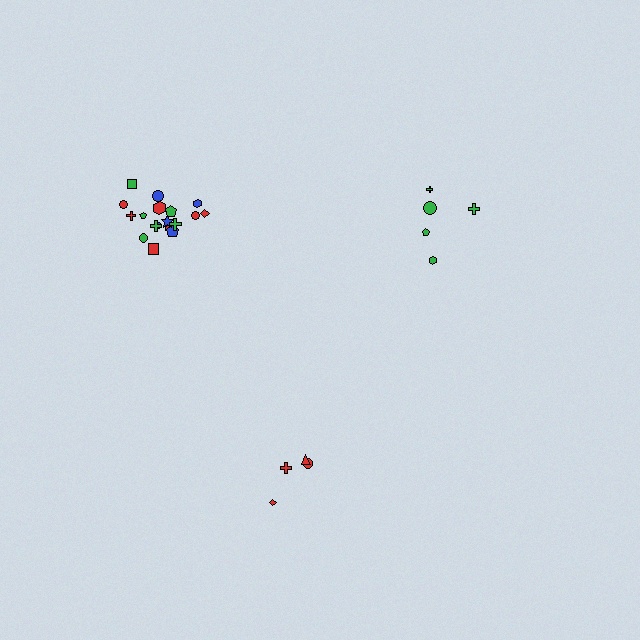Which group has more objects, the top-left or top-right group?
The top-left group.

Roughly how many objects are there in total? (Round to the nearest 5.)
Roughly 25 objects in total.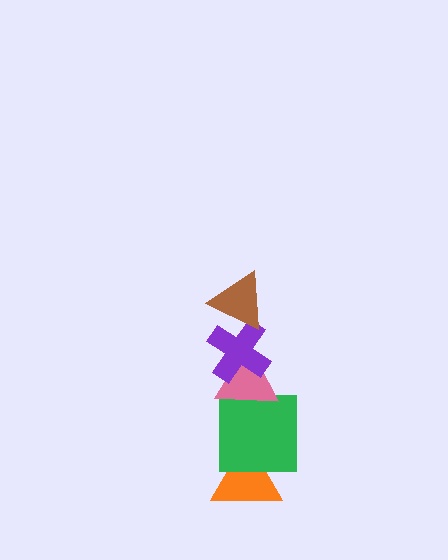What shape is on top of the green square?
The pink triangle is on top of the green square.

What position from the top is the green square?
The green square is 4th from the top.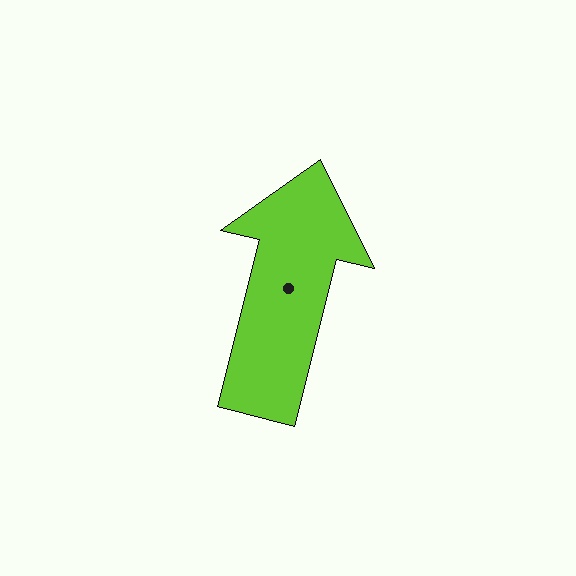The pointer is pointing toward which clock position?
Roughly 12 o'clock.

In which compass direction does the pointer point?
North.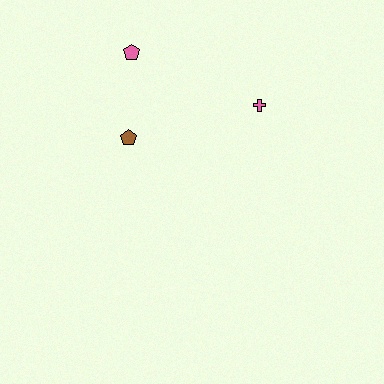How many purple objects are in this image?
There are no purple objects.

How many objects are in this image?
There are 3 objects.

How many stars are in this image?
There are no stars.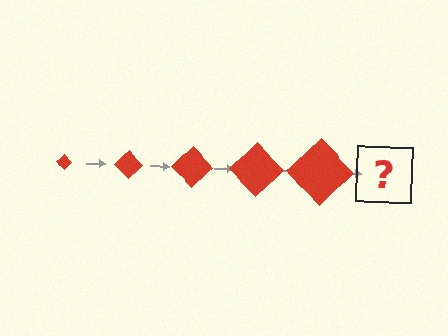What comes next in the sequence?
The next element should be a red diamond, larger than the previous one.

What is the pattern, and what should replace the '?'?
The pattern is that the diamond gets progressively larger each step. The '?' should be a red diamond, larger than the previous one.